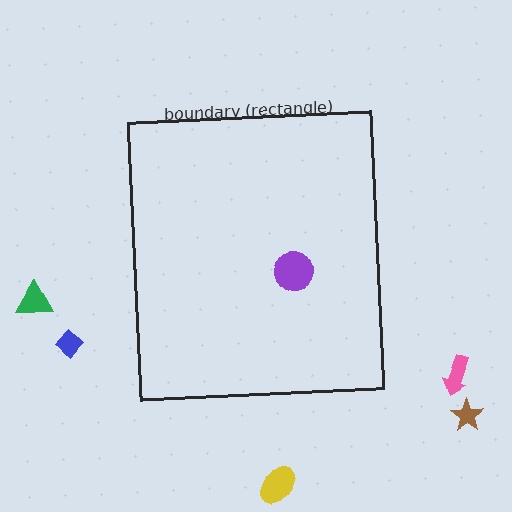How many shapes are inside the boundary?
1 inside, 5 outside.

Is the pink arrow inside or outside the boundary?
Outside.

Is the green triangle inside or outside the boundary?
Outside.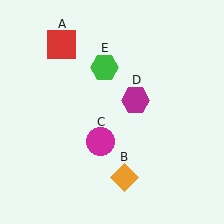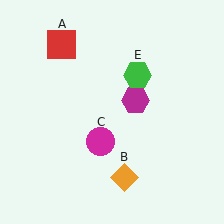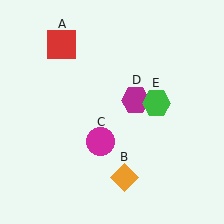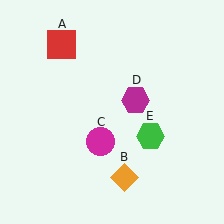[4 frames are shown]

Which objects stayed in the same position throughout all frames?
Red square (object A) and orange diamond (object B) and magenta circle (object C) and magenta hexagon (object D) remained stationary.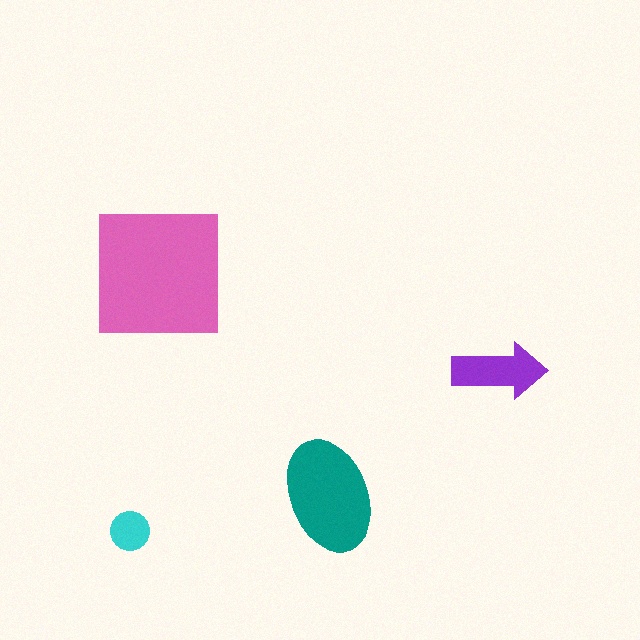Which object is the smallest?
The cyan circle.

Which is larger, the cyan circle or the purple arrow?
The purple arrow.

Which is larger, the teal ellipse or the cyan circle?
The teal ellipse.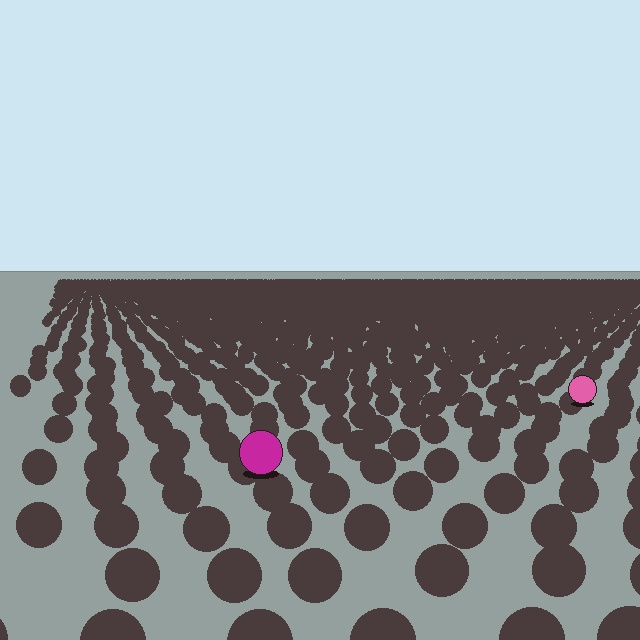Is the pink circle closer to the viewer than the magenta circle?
No. The magenta circle is closer — you can tell from the texture gradient: the ground texture is coarser near it.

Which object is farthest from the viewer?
The pink circle is farthest from the viewer. It appears smaller and the ground texture around it is denser.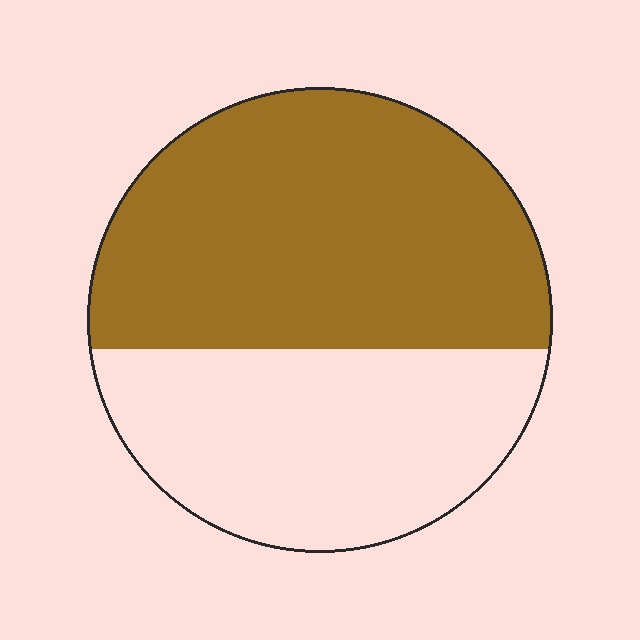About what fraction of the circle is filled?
About three fifths (3/5).